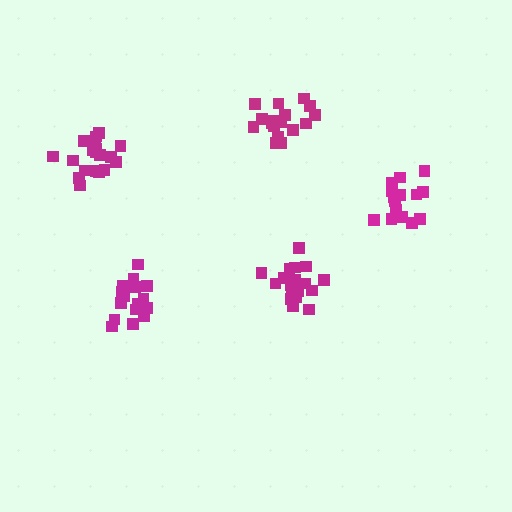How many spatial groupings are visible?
There are 5 spatial groupings.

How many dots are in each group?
Group 1: 19 dots, Group 2: 15 dots, Group 3: 21 dots, Group 4: 17 dots, Group 5: 16 dots (88 total).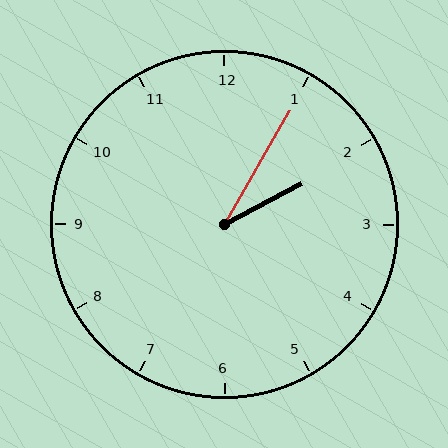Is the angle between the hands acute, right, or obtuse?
It is acute.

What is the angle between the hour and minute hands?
Approximately 32 degrees.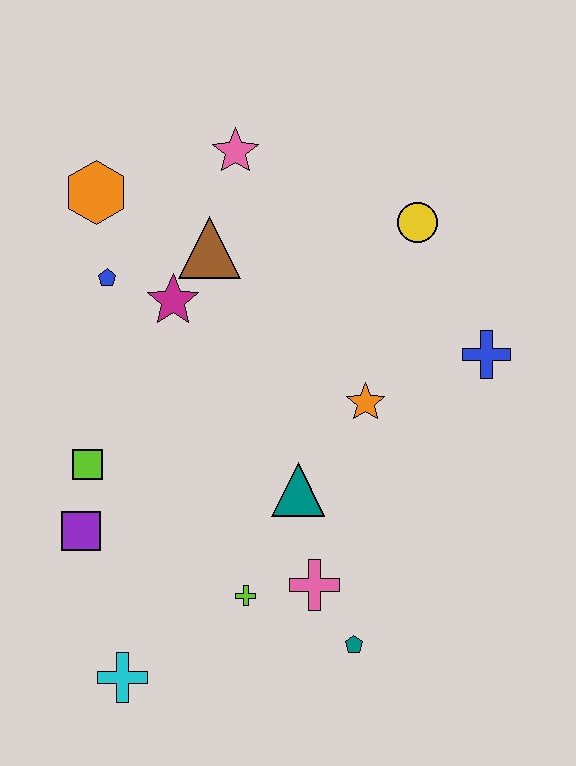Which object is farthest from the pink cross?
The orange hexagon is farthest from the pink cross.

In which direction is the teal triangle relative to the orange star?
The teal triangle is below the orange star.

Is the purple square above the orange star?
No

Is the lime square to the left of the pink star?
Yes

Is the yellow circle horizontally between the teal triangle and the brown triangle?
No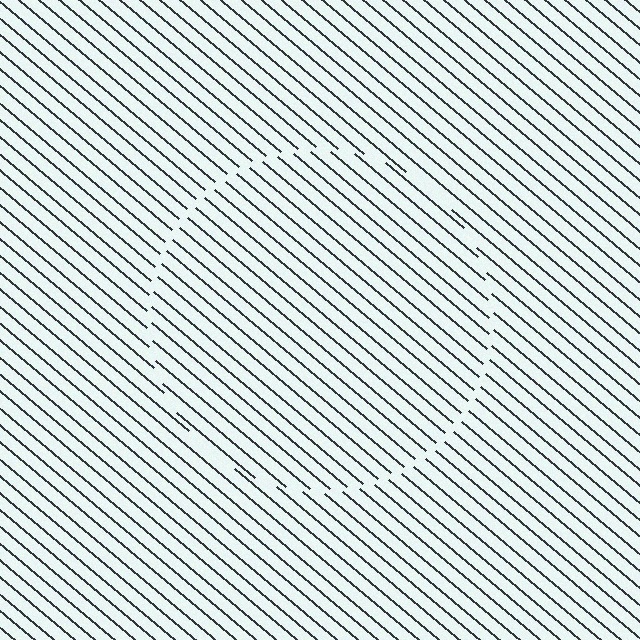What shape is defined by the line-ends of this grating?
An illusory circle. The interior of the shape contains the same grating, shifted by half a period — the contour is defined by the phase discontinuity where line-ends from the inner and outer gratings abut.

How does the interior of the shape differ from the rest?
The interior of the shape contains the same grating, shifted by half a period — the contour is defined by the phase discontinuity where line-ends from the inner and outer gratings abut.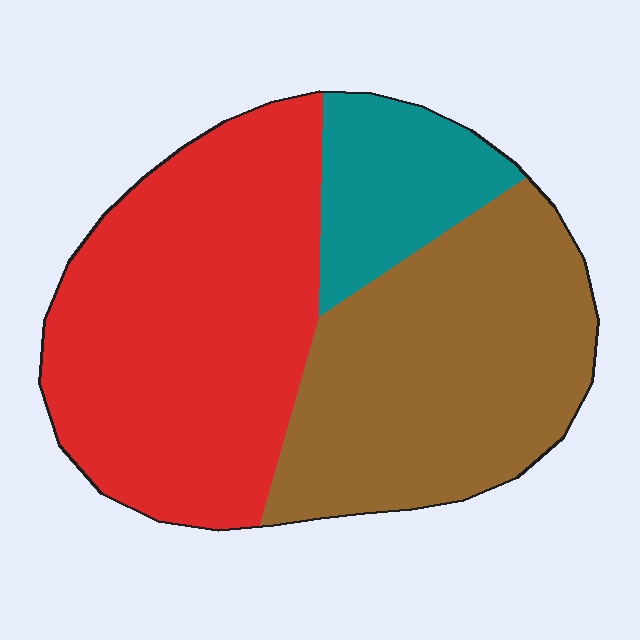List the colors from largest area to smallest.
From largest to smallest: red, brown, teal.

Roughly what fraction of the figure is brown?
Brown takes up about two fifths (2/5) of the figure.